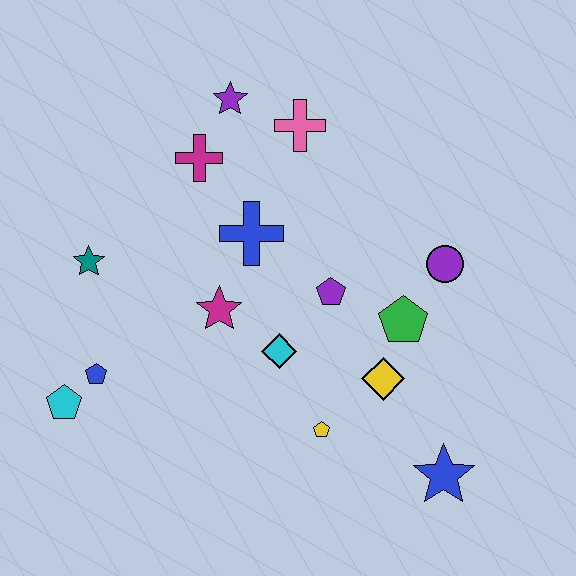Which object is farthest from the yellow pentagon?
The purple star is farthest from the yellow pentagon.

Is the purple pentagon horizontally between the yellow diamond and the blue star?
No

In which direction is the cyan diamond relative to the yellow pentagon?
The cyan diamond is above the yellow pentagon.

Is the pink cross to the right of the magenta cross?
Yes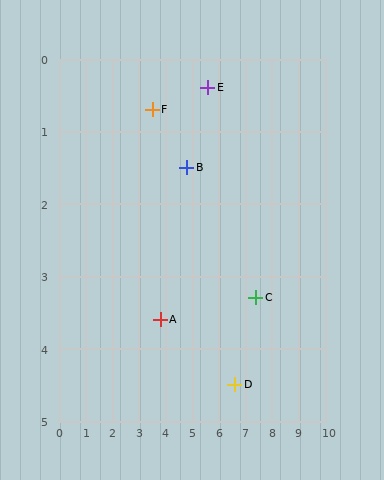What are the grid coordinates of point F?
Point F is at approximately (3.5, 0.7).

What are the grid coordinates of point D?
Point D is at approximately (6.6, 4.5).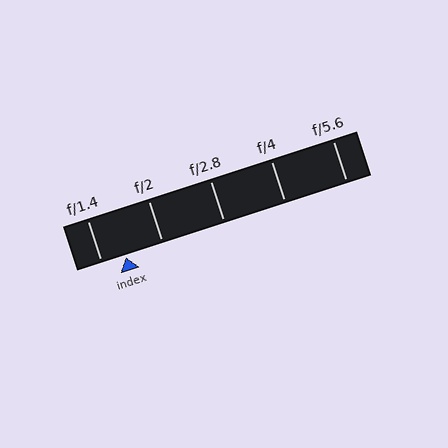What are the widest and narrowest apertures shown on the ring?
The widest aperture shown is f/1.4 and the narrowest is f/5.6.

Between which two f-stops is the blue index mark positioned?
The index mark is between f/1.4 and f/2.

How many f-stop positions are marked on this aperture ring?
There are 5 f-stop positions marked.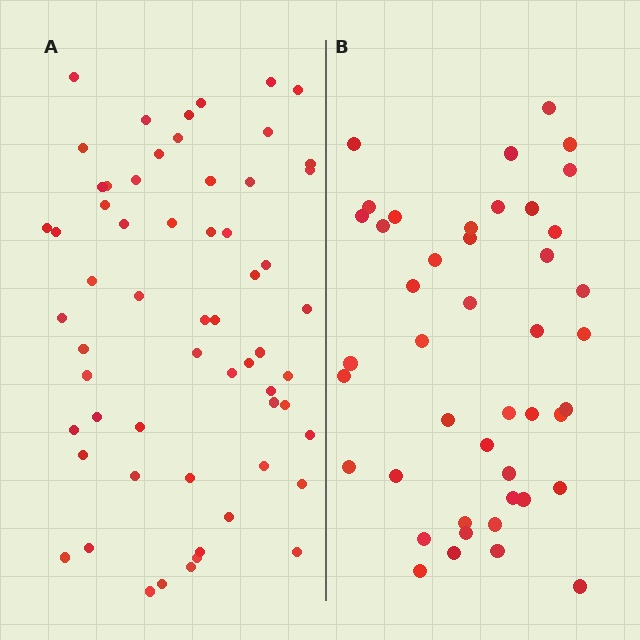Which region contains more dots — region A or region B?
Region A (the left region) has more dots.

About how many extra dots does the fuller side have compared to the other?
Region A has approximately 15 more dots than region B.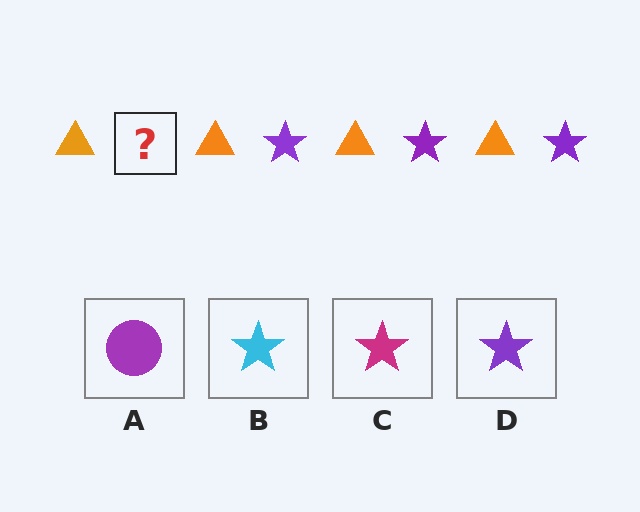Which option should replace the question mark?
Option D.